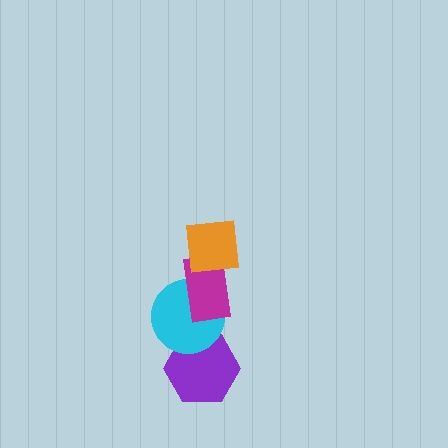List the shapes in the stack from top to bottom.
From top to bottom: the orange square, the magenta rectangle, the cyan circle, the purple hexagon.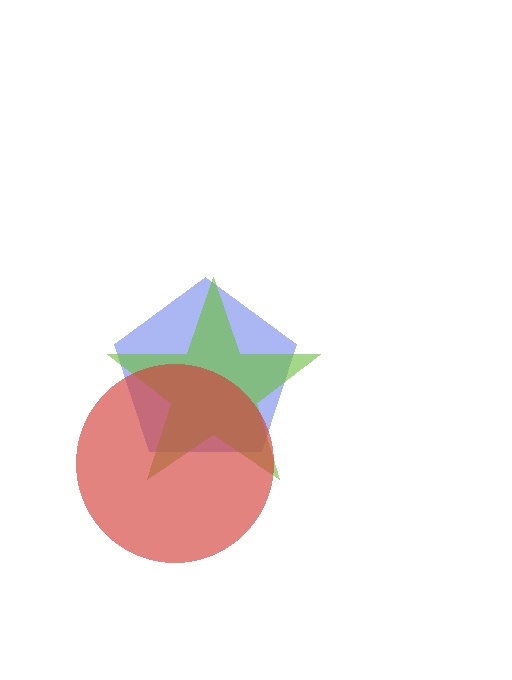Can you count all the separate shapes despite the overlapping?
Yes, there are 3 separate shapes.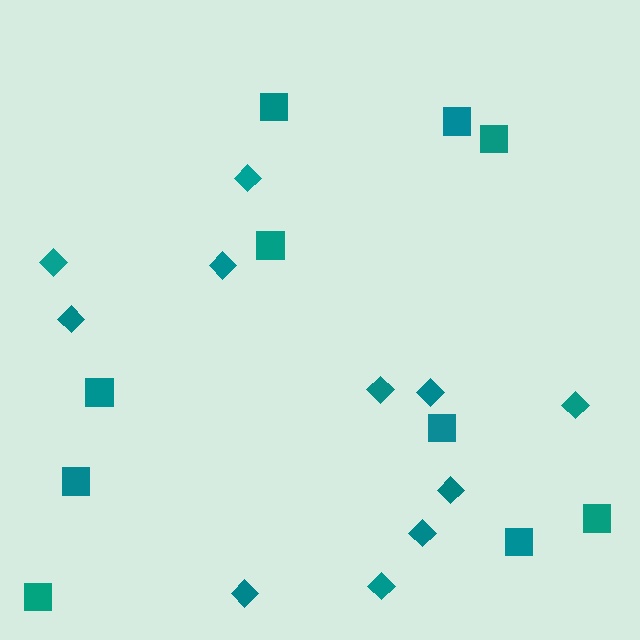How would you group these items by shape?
There are 2 groups: one group of squares (10) and one group of diamonds (11).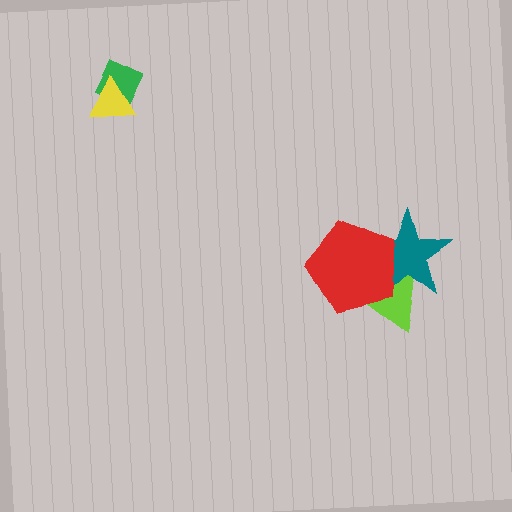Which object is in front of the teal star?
The red pentagon is in front of the teal star.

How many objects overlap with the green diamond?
1 object overlaps with the green diamond.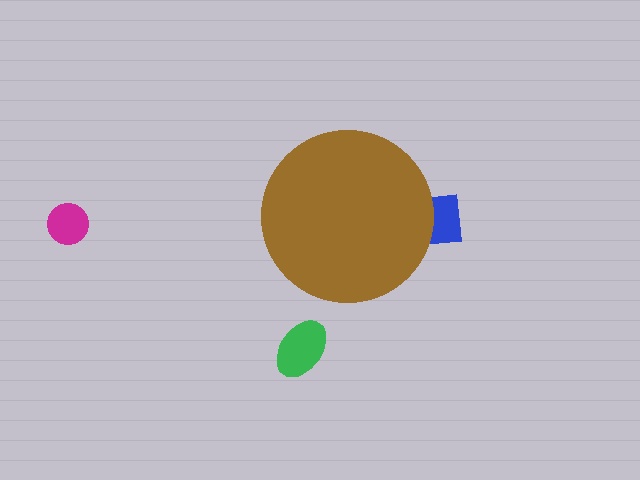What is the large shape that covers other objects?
A brown circle.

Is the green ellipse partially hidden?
No, the green ellipse is fully visible.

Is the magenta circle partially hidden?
No, the magenta circle is fully visible.